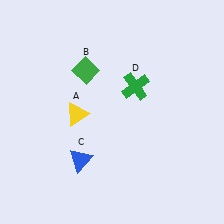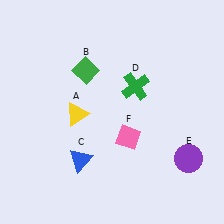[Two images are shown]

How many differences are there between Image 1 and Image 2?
There are 2 differences between the two images.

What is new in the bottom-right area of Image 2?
A pink diamond (F) was added in the bottom-right area of Image 2.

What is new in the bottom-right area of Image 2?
A purple circle (E) was added in the bottom-right area of Image 2.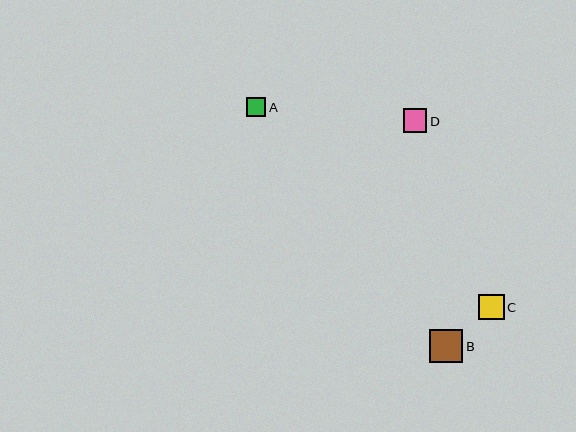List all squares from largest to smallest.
From largest to smallest: B, C, D, A.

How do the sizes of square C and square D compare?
Square C and square D are approximately the same size.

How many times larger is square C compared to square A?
Square C is approximately 1.4 times the size of square A.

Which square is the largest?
Square B is the largest with a size of approximately 33 pixels.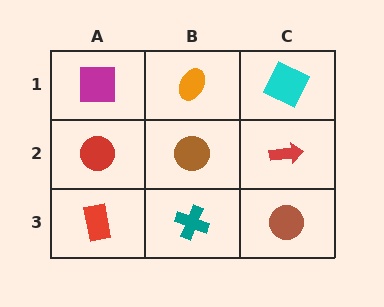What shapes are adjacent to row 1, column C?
A red arrow (row 2, column C), an orange ellipse (row 1, column B).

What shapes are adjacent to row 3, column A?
A red circle (row 2, column A), a teal cross (row 3, column B).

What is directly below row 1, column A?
A red circle.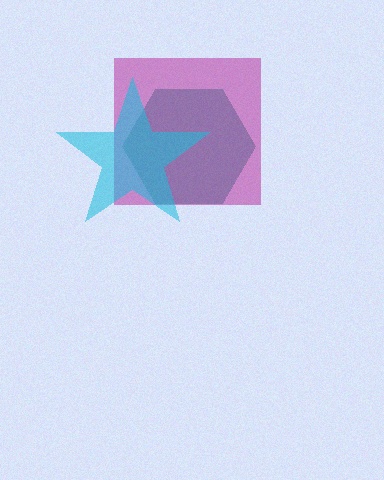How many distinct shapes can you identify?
There are 3 distinct shapes: a teal hexagon, a magenta square, a cyan star.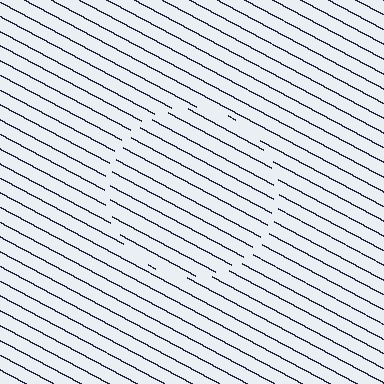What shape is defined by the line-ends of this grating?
An illusory circle. The interior of the shape contains the same grating, shifted by half a period — the contour is defined by the phase discontinuity where line-ends from the inner and outer gratings abut.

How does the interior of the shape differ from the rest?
The interior of the shape contains the same grating, shifted by half a period — the contour is defined by the phase discontinuity where line-ends from the inner and outer gratings abut.